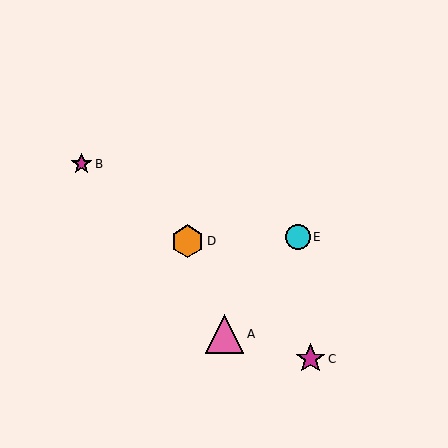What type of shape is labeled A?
Shape A is a pink triangle.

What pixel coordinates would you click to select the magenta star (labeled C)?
Click at (310, 359) to select the magenta star C.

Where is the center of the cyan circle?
The center of the cyan circle is at (298, 237).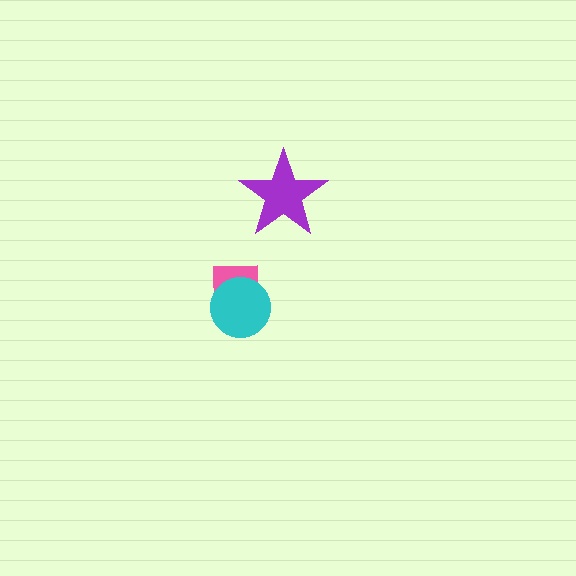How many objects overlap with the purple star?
0 objects overlap with the purple star.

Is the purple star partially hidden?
No, no other shape covers it.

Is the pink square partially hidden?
Yes, it is partially covered by another shape.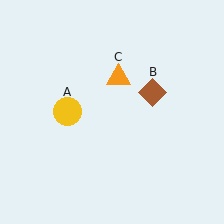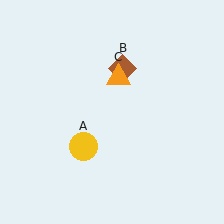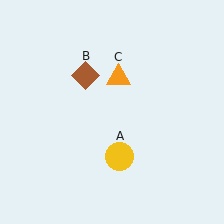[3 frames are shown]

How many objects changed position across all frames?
2 objects changed position: yellow circle (object A), brown diamond (object B).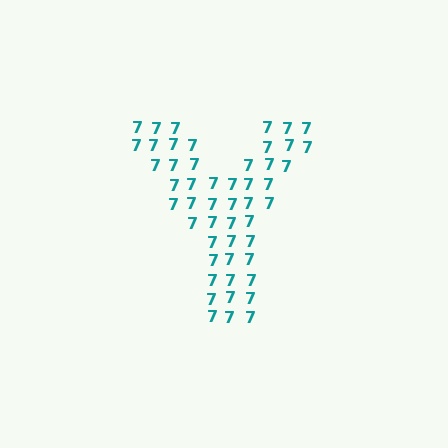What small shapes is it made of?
It is made of small digit 7's.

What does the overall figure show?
The overall figure shows the letter Y.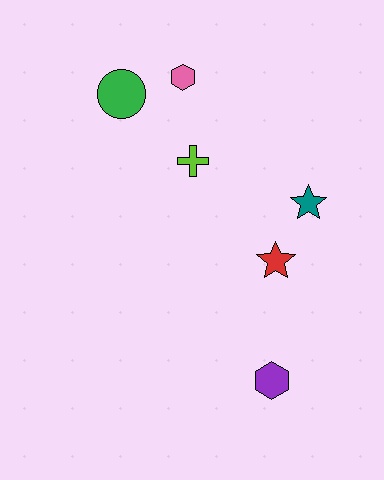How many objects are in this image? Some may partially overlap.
There are 6 objects.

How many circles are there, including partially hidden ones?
There is 1 circle.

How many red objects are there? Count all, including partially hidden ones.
There is 1 red object.